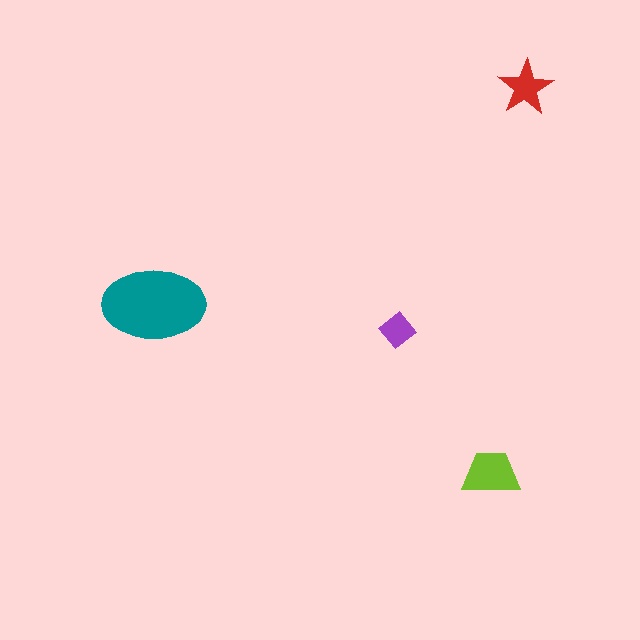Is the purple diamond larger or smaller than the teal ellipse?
Smaller.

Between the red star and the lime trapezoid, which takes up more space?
The lime trapezoid.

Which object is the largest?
The teal ellipse.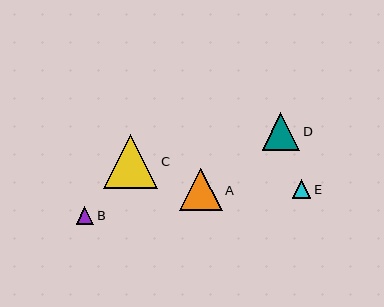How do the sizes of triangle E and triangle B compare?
Triangle E and triangle B are approximately the same size.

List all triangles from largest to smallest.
From largest to smallest: C, A, D, E, B.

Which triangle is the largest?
Triangle C is the largest with a size of approximately 55 pixels.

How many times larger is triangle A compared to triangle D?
Triangle A is approximately 1.1 times the size of triangle D.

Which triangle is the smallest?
Triangle B is the smallest with a size of approximately 18 pixels.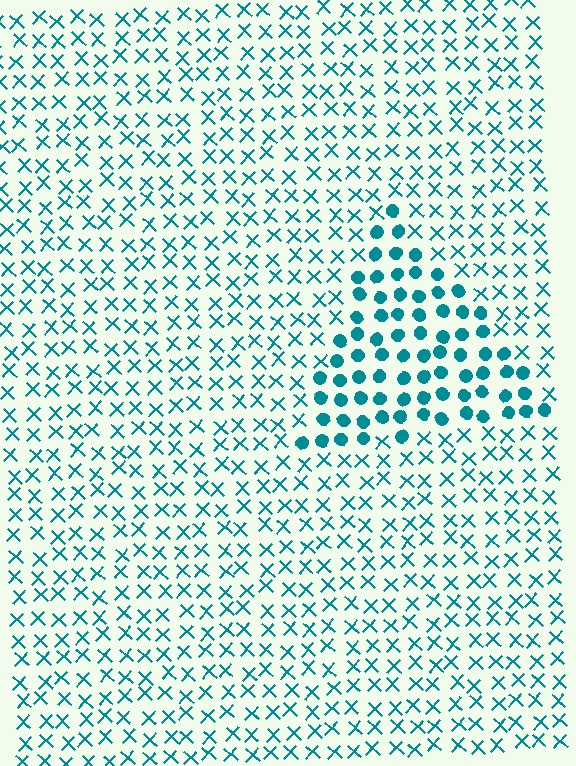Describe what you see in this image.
The image is filled with small teal elements arranged in a uniform grid. A triangle-shaped region contains circles, while the surrounding area contains X marks. The boundary is defined purely by the change in element shape.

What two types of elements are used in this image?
The image uses circles inside the triangle region and X marks outside it.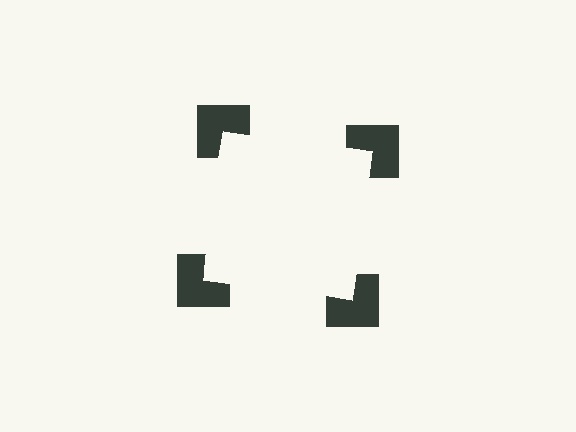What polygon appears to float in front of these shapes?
An illusory square — its edges are inferred from the aligned wedge cuts in the notched squares, not physically drawn.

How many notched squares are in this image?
There are 4 — one at each vertex of the illusory square.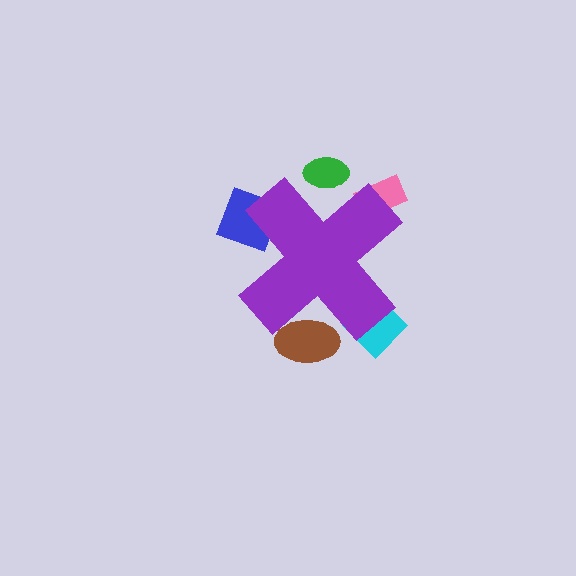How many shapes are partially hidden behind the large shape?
5 shapes are partially hidden.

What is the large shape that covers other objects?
A purple cross.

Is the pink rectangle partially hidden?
Yes, the pink rectangle is partially hidden behind the purple cross.